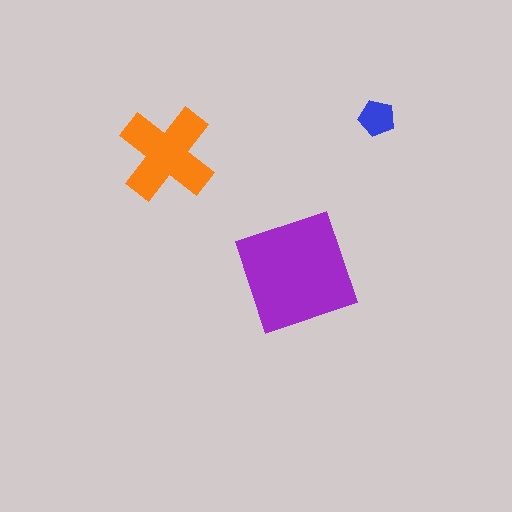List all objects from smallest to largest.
The blue pentagon, the orange cross, the purple square.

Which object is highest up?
The blue pentagon is topmost.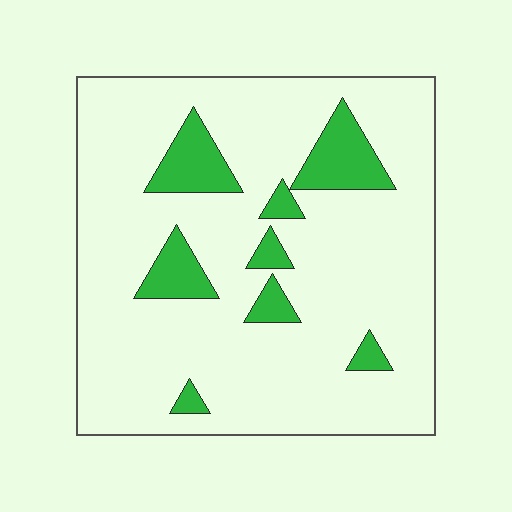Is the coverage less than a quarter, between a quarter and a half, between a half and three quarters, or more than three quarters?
Less than a quarter.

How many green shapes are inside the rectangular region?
8.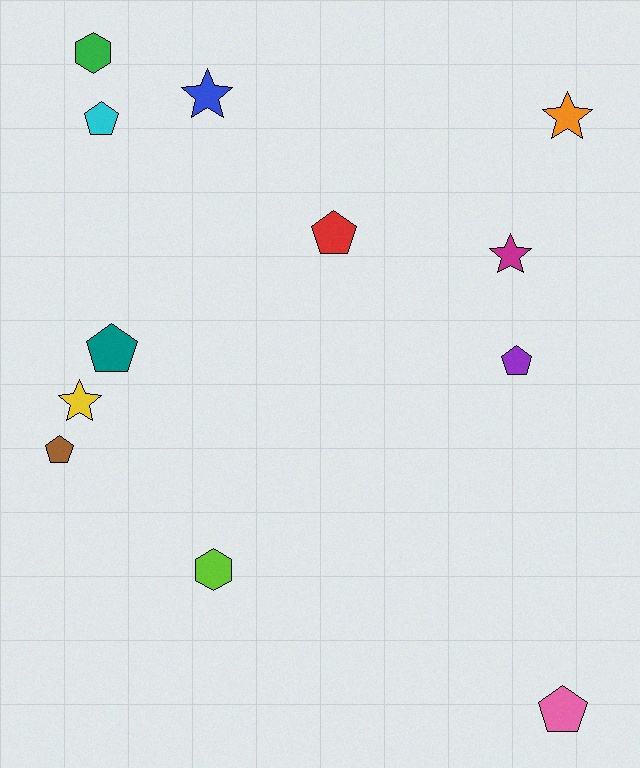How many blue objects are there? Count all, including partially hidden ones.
There is 1 blue object.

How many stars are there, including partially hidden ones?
There are 4 stars.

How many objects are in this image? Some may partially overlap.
There are 12 objects.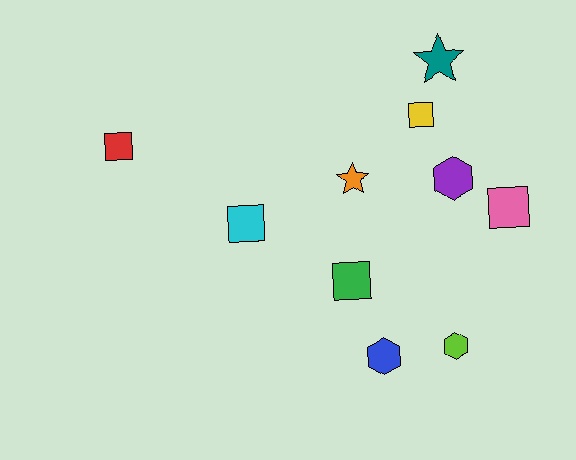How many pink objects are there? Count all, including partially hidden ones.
There is 1 pink object.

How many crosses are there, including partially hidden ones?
There are no crosses.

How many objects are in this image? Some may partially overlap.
There are 10 objects.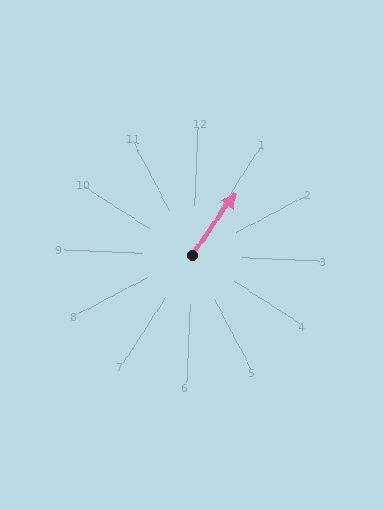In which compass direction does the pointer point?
Northeast.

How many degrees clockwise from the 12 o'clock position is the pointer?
Approximately 33 degrees.